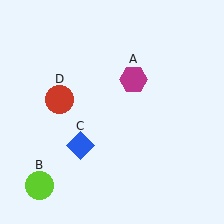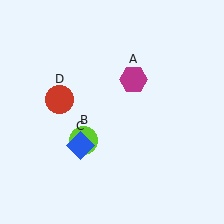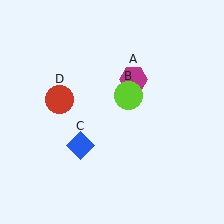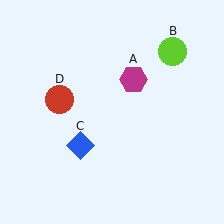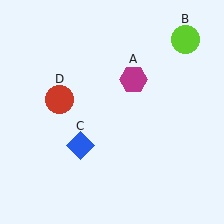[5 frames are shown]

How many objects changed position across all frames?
1 object changed position: lime circle (object B).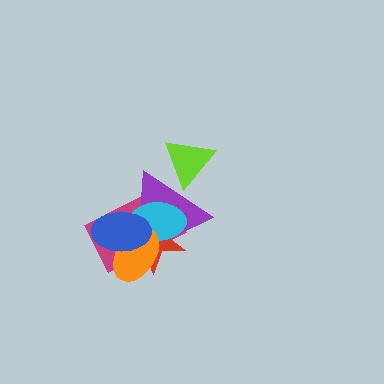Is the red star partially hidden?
Yes, it is partially covered by another shape.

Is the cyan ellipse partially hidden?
Yes, it is partially covered by another shape.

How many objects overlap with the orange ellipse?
5 objects overlap with the orange ellipse.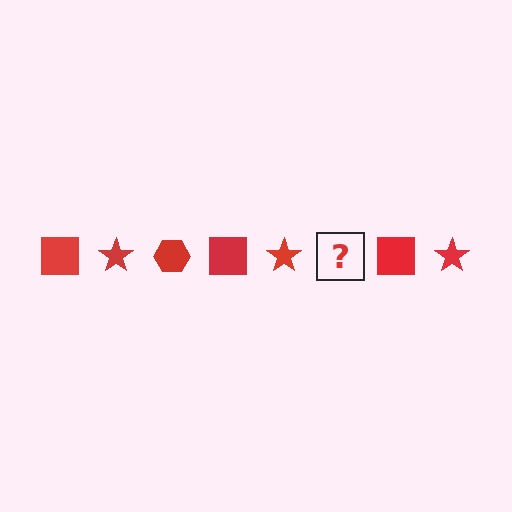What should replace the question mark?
The question mark should be replaced with a red hexagon.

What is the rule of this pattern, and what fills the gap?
The rule is that the pattern cycles through square, star, hexagon shapes in red. The gap should be filled with a red hexagon.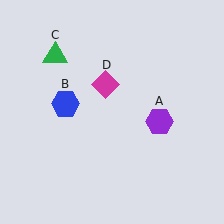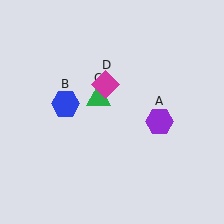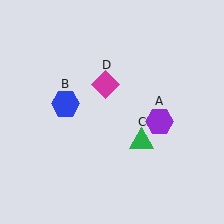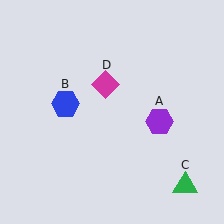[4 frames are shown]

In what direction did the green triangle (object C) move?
The green triangle (object C) moved down and to the right.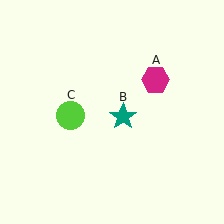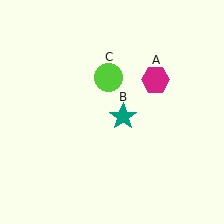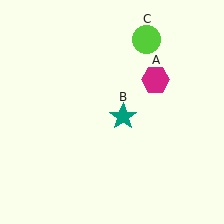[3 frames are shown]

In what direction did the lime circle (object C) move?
The lime circle (object C) moved up and to the right.